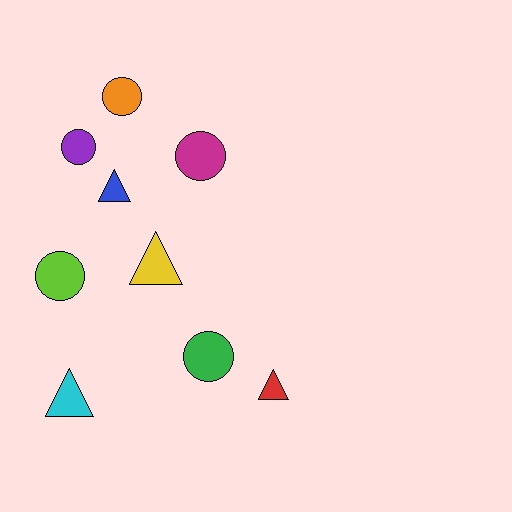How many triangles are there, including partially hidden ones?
There are 4 triangles.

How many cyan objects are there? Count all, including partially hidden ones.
There is 1 cyan object.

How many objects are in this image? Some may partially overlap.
There are 9 objects.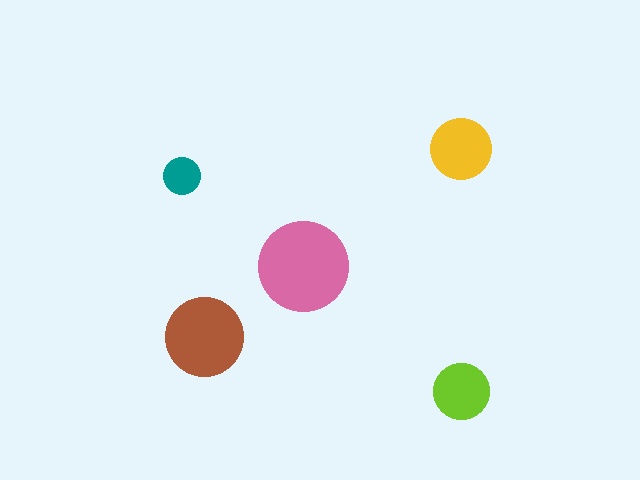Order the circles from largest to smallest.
the pink one, the brown one, the yellow one, the lime one, the teal one.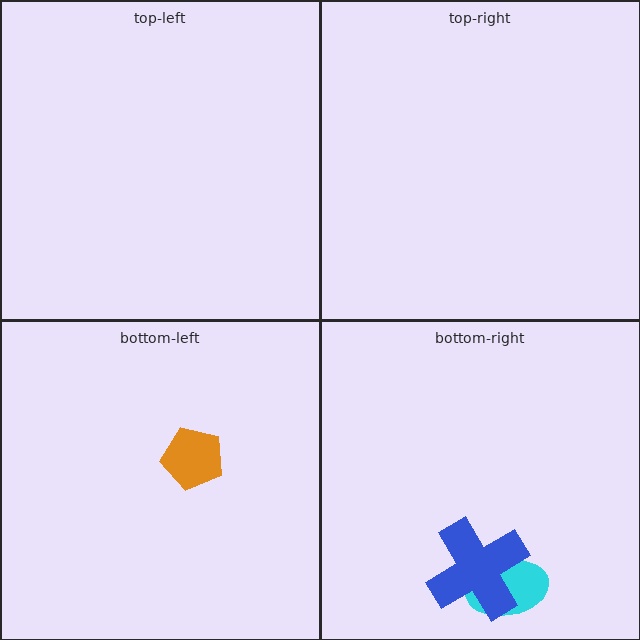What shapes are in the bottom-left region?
The orange pentagon.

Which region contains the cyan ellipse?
The bottom-right region.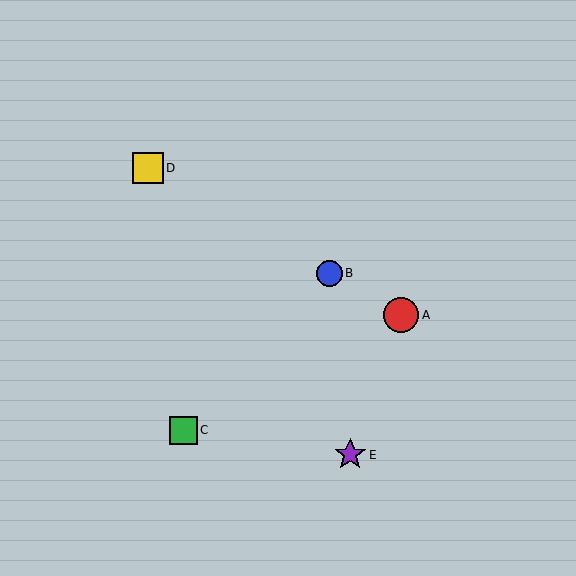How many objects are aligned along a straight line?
3 objects (A, B, D) are aligned along a straight line.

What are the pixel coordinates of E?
Object E is at (350, 455).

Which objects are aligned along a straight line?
Objects A, B, D are aligned along a straight line.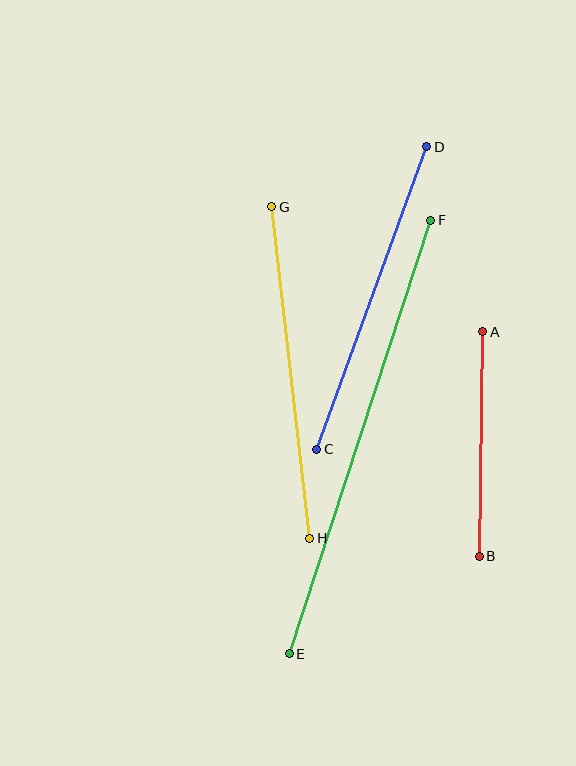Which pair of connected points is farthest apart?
Points E and F are farthest apart.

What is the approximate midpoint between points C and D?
The midpoint is at approximately (372, 298) pixels.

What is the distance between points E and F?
The distance is approximately 456 pixels.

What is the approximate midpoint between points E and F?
The midpoint is at approximately (360, 437) pixels.